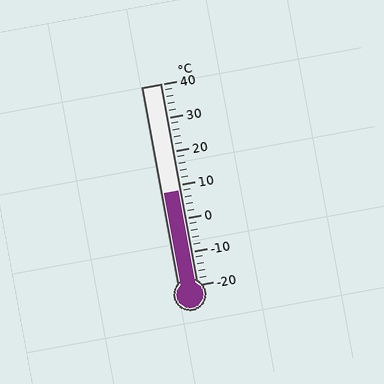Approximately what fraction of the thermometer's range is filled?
The thermometer is filled to approximately 45% of its range.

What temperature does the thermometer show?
The thermometer shows approximately 8°C.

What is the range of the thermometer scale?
The thermometer scale ranges from -20°C to 40°C.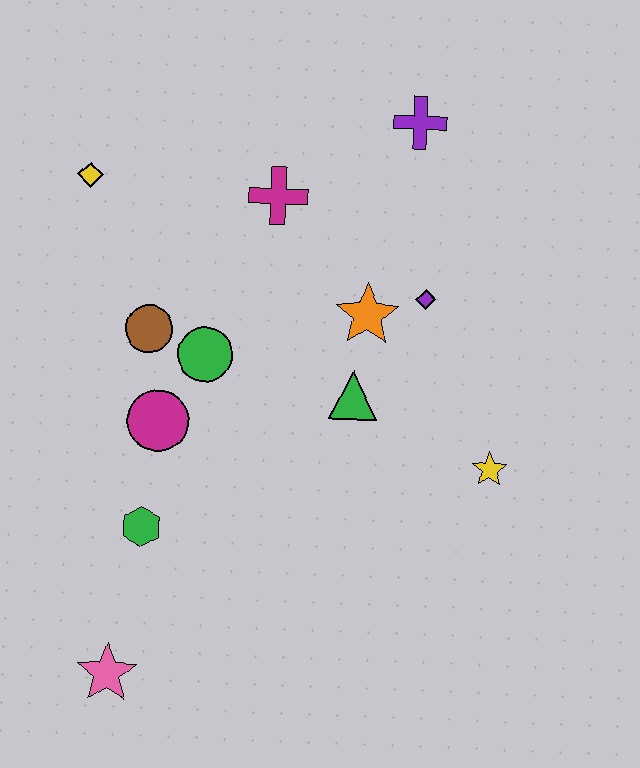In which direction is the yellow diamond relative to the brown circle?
The yellow diamond is above the brown circle.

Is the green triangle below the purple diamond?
Yes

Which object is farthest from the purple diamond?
The pink star is farthest from the purple diamond.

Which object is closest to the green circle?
The brown circle is closest to the green circle.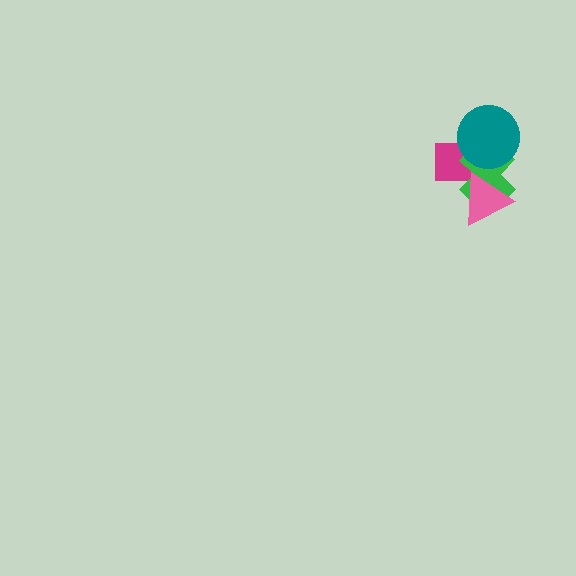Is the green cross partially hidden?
Yes, it is partially covered by another shape.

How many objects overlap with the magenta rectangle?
3 objects overlap with the magenta rectangle.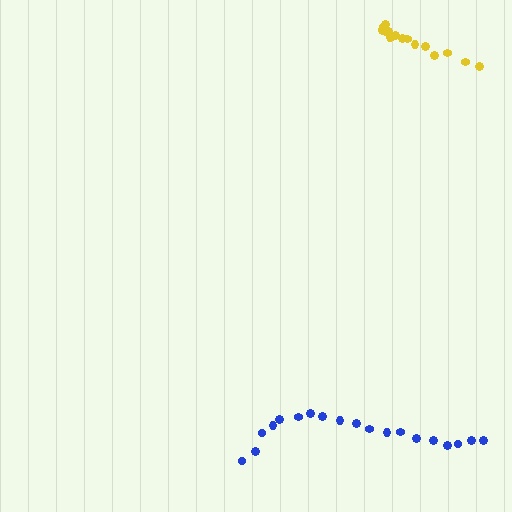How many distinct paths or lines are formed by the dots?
There are 2 distinct paths.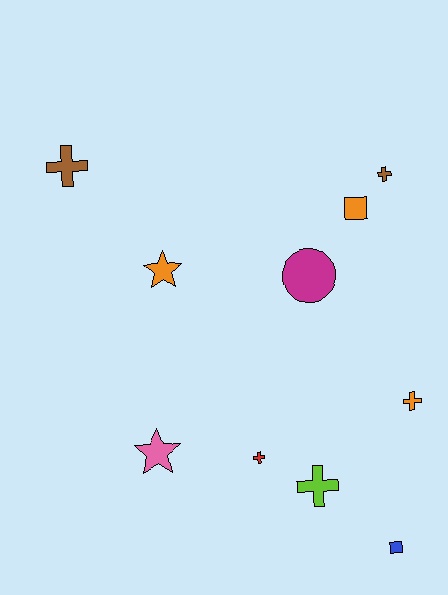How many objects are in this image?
There are 10 objects.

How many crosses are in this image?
There are 5 crosses.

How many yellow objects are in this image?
There are no yellow objects.